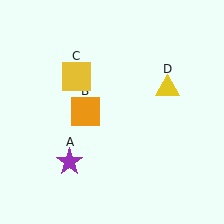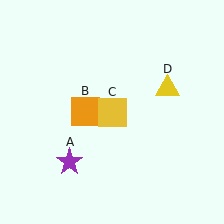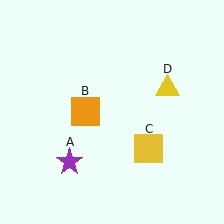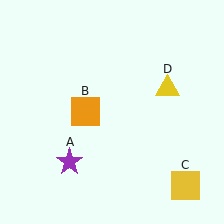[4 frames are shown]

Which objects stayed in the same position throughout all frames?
Purple star (object A) and orange square (object B) and yellow triangle (object D) remained stationary.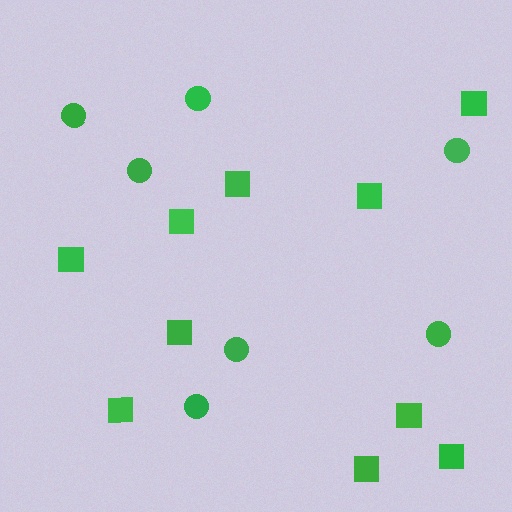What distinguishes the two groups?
There are 2 groups: one group of squares (10) and one group of circles (7).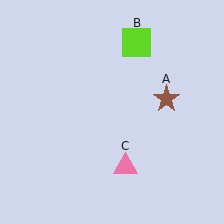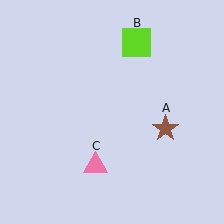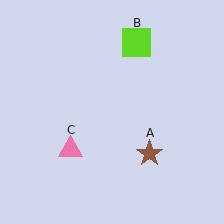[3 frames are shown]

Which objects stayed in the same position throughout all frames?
Lime square (object B) remained stationary.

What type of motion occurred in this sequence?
The brown star (object A), pink triangle (object C) rotated clockwise around the center of the scene.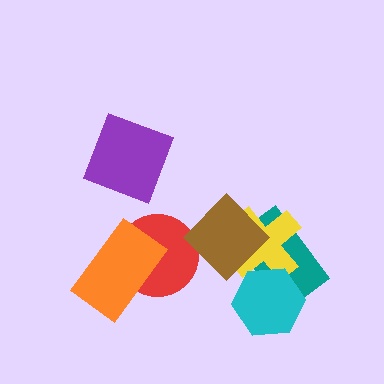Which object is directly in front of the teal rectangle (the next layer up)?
The yellow cross is directly in front of the teal rectangle.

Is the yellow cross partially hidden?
Yes, it is partially covered by another shape.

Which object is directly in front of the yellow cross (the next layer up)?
The cyan hexagon is directly in front of the yellow cross.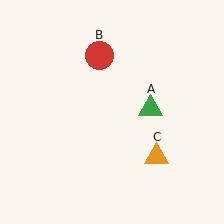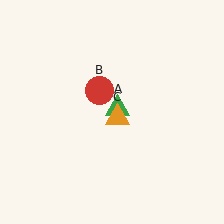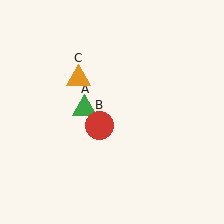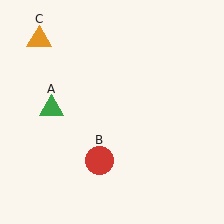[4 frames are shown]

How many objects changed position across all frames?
3 objects changed position: green triangle (object A), red circle (object B), orange triangle (object C).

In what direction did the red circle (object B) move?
The red circle (object B) moved down.